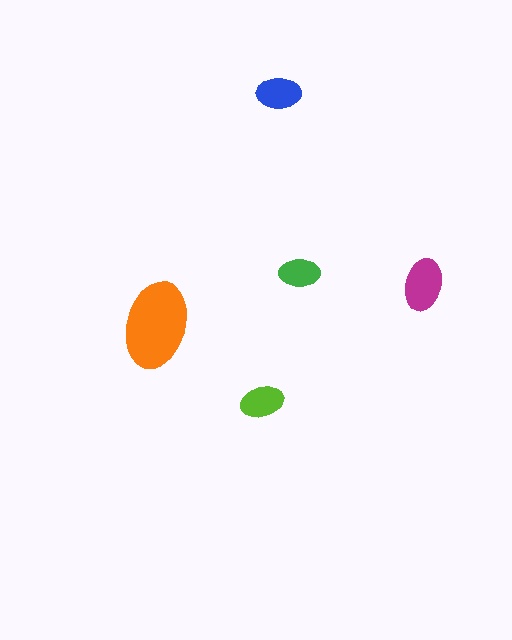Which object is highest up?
The blue ellipse is topmost.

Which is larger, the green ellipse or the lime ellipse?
The lime one.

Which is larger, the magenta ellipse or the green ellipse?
The magenta one.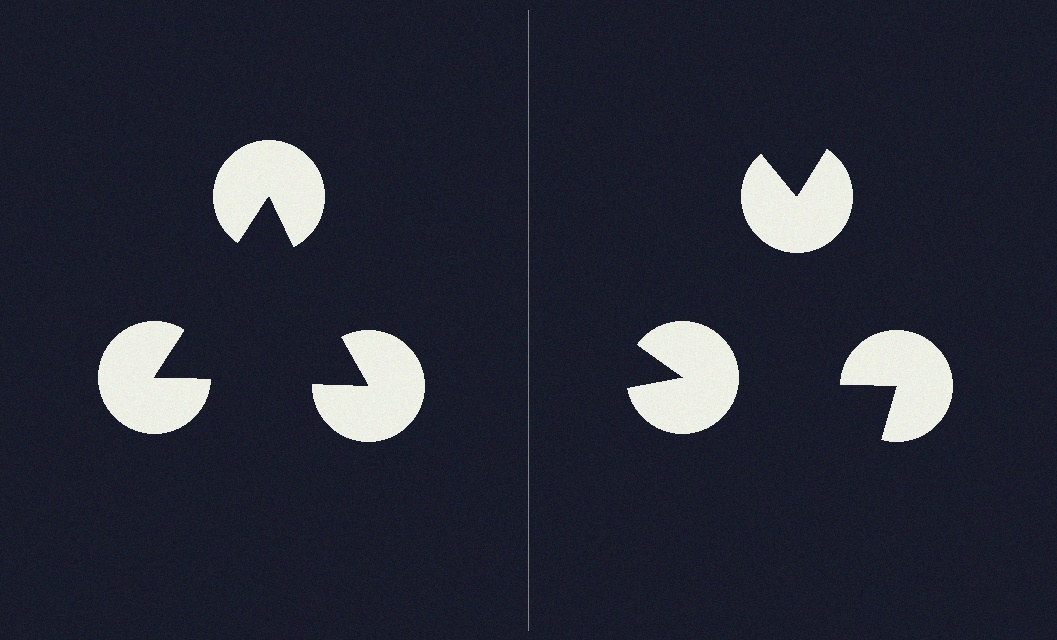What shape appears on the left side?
An illusory triangle.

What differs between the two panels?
The pac-man discs are positioned identically on both sides; only the wedge orientations differ. On the left they align to a triangle; on the right they are misaligned.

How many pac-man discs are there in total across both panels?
6 — 3 on each side.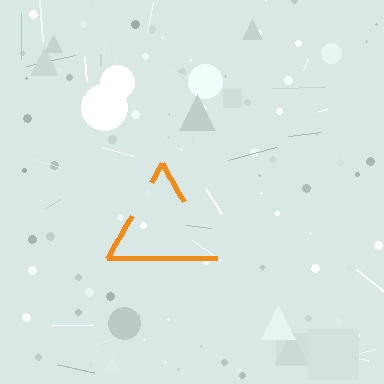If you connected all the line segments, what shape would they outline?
They would outline a triangle.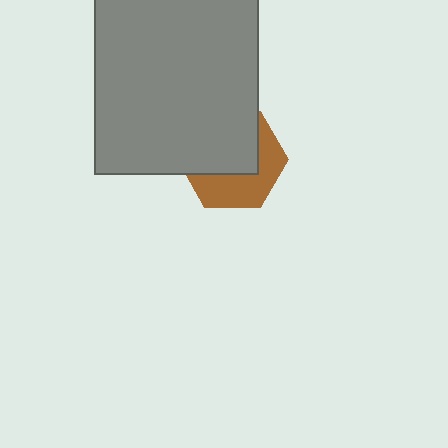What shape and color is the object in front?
The object in front is a gray rectangle.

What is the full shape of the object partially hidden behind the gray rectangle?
The partially hidden object is a brown hexagon.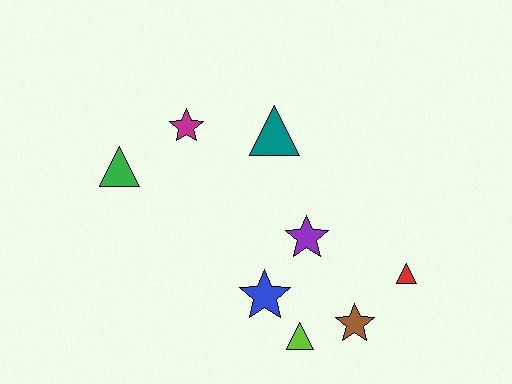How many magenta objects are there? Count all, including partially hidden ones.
There is 1 magenta object.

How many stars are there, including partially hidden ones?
There are 4 stars.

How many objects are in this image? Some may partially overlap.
There are 8 objects.